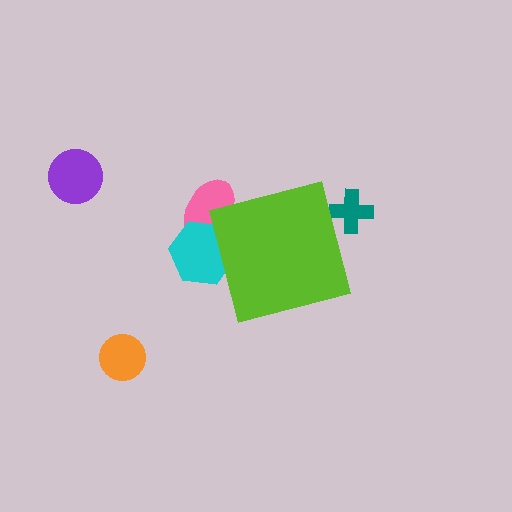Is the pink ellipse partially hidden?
Yes, the pink ellipse is partially hidden behind the lime square.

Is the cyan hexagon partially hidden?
Yes, the cyan hexagon is partially hidden behind the lime square.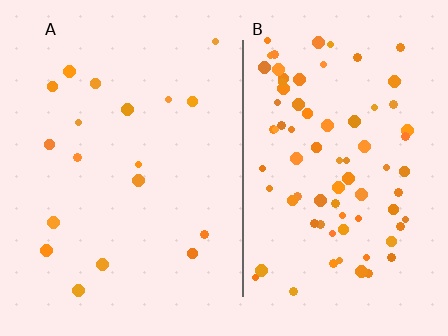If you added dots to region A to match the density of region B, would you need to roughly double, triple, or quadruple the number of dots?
Approximately quadruple.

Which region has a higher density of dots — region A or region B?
B (the right).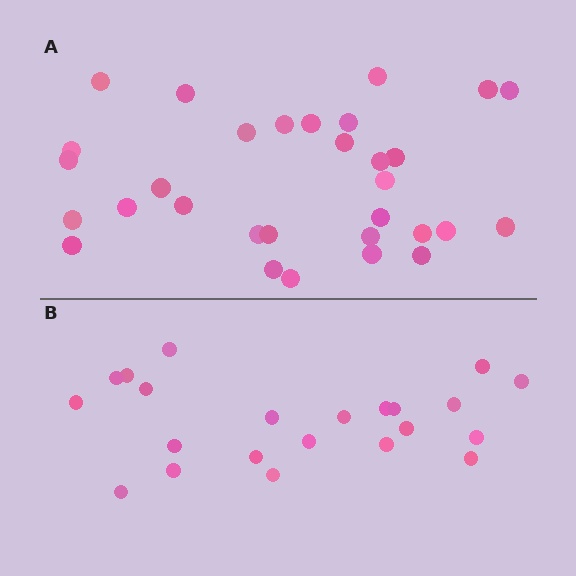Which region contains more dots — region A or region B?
Region A (the top region) has more dots.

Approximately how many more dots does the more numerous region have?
Region A has roughly 8 or so more dots than region B.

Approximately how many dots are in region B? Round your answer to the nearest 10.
About 20 dots. (The exact count is 22, which rounds to 20.)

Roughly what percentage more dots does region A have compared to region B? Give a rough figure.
About 40% more.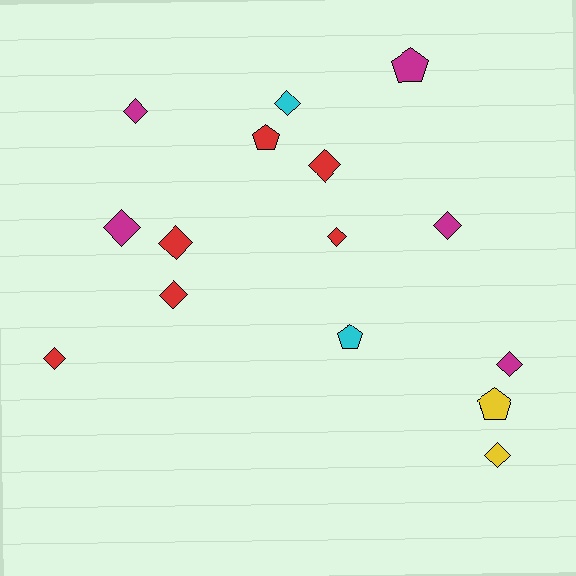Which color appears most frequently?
Red, with 6 objects.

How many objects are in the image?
There are 15 objects.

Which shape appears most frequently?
Diamond, with 11 objects.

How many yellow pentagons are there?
There is 1 yellow pentagon.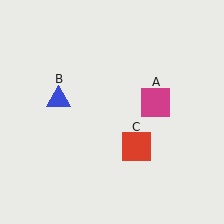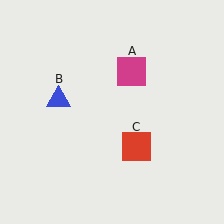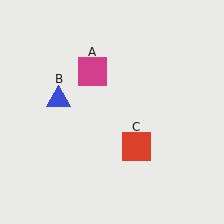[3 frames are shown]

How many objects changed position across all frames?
1 object changed position: magenta square (object A).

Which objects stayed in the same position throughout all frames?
Blue triangle (object B) and red square (object C) remained stationary.